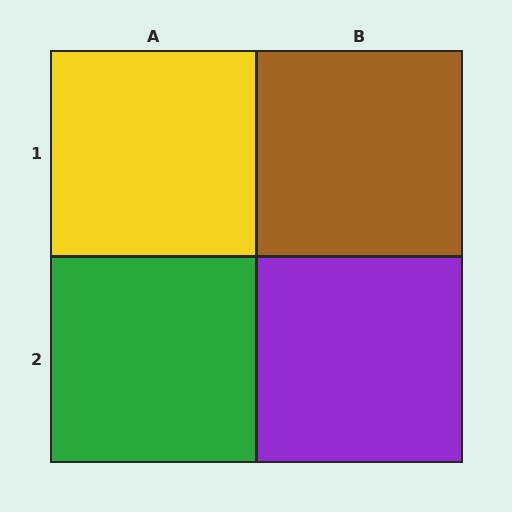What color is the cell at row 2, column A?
Green.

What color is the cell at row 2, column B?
Purple.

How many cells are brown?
1 cell is brown.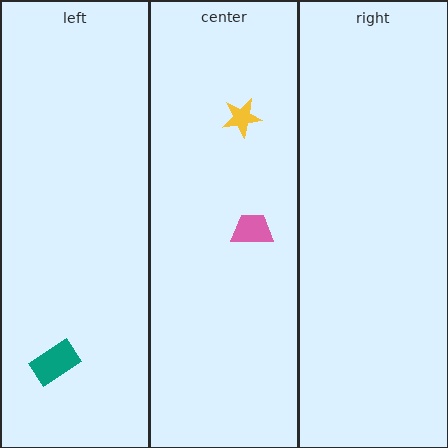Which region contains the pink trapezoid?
The center region.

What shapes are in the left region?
The teal rectangle.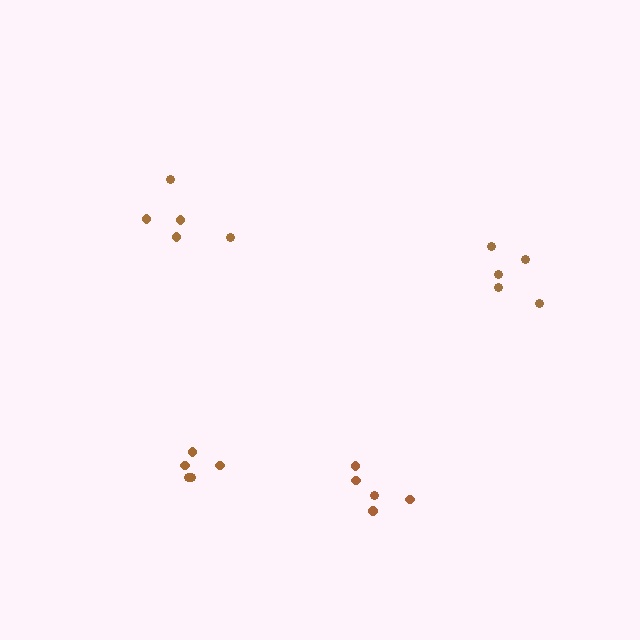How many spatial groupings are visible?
There are 4 spatial groupings.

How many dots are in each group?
Group 1: 5 dots, Group 2: 5 dots, Group 3: 5 dots, Group 4: 5 dots (20 total).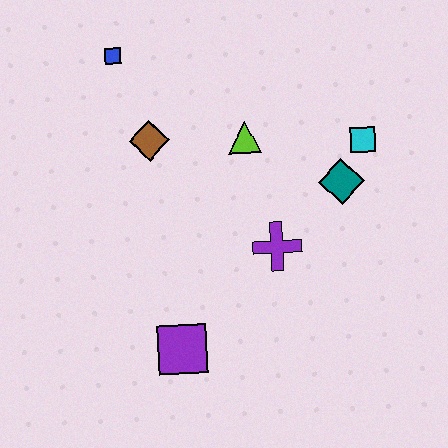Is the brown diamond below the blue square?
Yes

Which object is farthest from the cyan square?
The purple square is farthest from the cyan square.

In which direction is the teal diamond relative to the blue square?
The teal diamond is to the right of the blue square.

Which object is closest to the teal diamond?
The cyan square is closest to the teal diamond.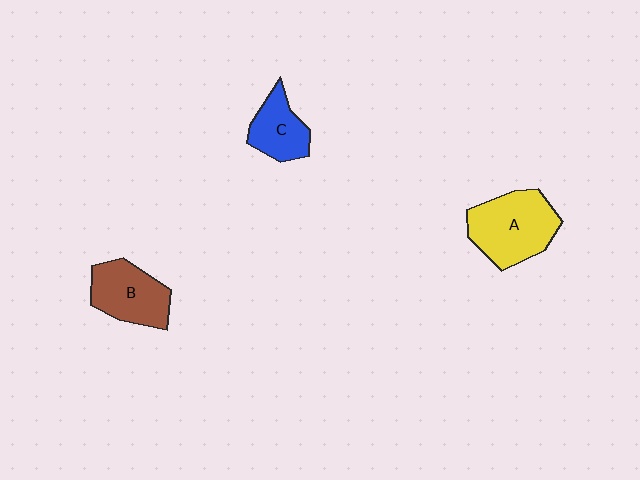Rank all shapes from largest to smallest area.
From largest to smallest: A (yellow), B (brown), C (blue).